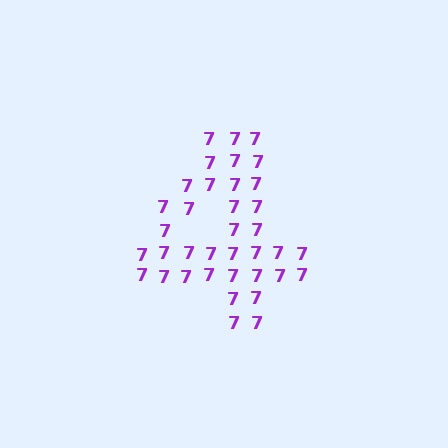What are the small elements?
The small elements are digit 7's.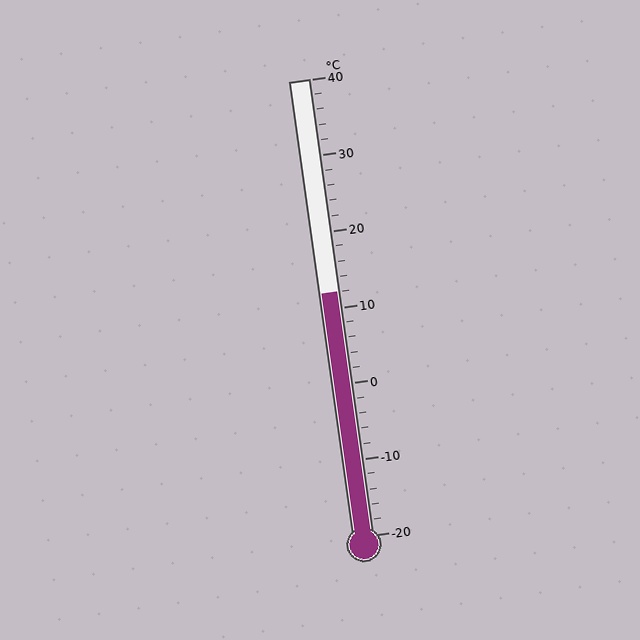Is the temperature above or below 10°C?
The temperature is above 10°C.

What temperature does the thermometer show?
The thermometer shows approximately 12°C.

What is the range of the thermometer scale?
The thermometer scale ranges from -20°C to 40°C.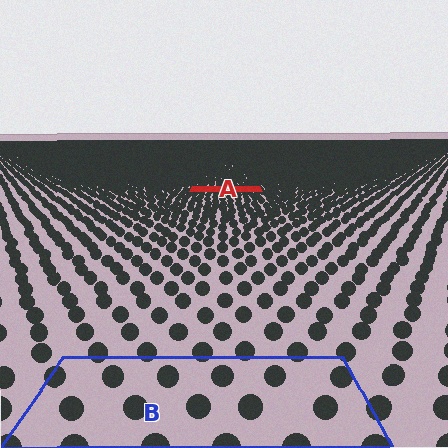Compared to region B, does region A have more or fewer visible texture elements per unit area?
Region A has more texture elements per unit area — they are packed more densely because it is farther away.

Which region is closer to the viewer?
Region B is closer. The texture elements there are larger and more spread out.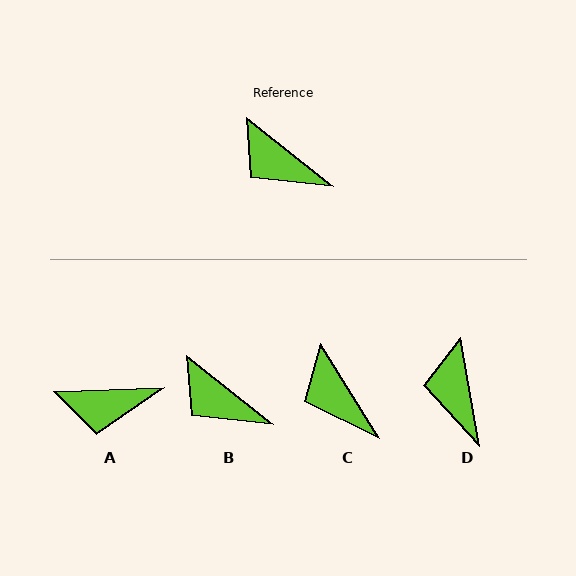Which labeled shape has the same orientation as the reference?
B.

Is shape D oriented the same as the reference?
No, it is off by about 42 degrees.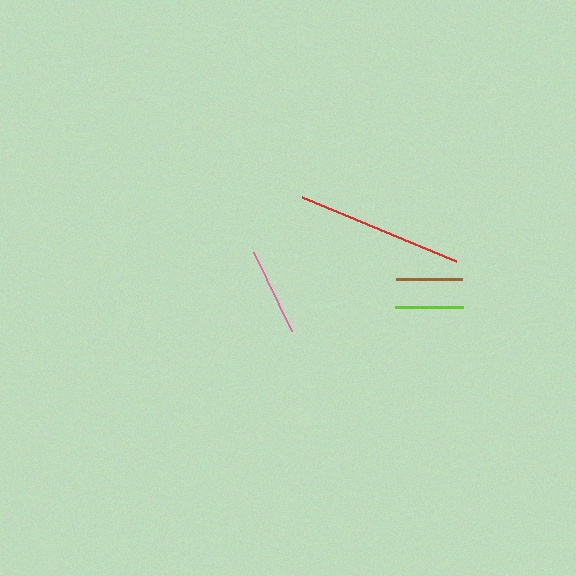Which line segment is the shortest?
The brown line is the shortest at approximately 65 pixels.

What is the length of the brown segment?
The brown segment is approximately 65 pixels long.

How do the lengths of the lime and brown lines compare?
The lime and brown lines are approximately the same length.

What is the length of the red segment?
The red segment is approximately 166 pixels long.